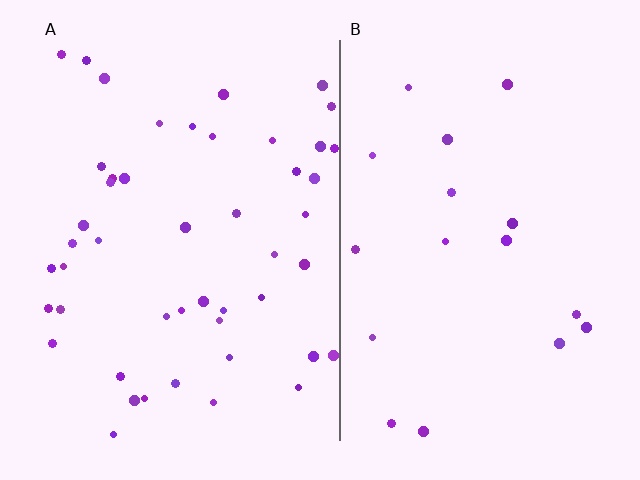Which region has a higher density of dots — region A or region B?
A (the left).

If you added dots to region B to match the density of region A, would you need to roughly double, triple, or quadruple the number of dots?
Approximately triple.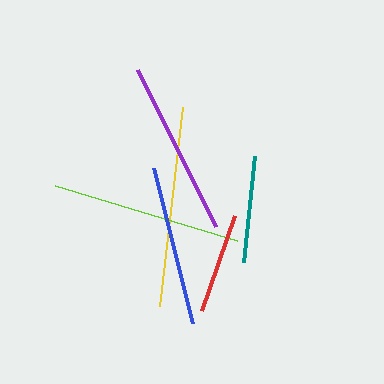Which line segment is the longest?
The yellow line is the longest at approximately 200 pixels.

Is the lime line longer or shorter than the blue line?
The lime line is longer than the blue line.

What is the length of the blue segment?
The blue segment is approximately 160 pixels long.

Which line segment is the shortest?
The red line is the shortest at approximately 101 pixels.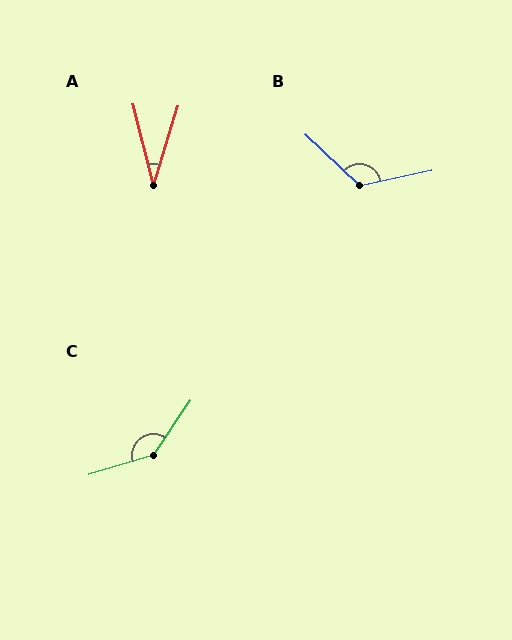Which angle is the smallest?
A, at approximately 31 degrees.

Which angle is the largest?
C, at approximately 141 degrees.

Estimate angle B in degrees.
Approximately 125 degrees.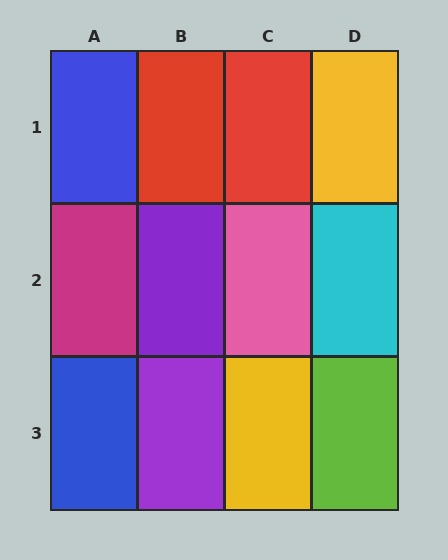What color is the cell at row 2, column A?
Magenta.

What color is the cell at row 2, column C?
Pink.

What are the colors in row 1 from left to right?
Blue, red, red, yellow.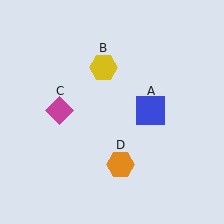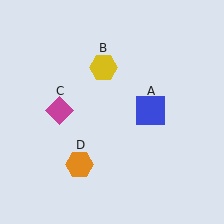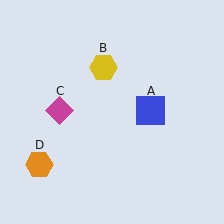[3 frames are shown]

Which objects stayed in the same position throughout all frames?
Blue square (object A) and yellow hexagon (object B) and magenta diamond (object C) remained stationary.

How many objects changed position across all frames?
1 object changed position: orange hexagon (object D).